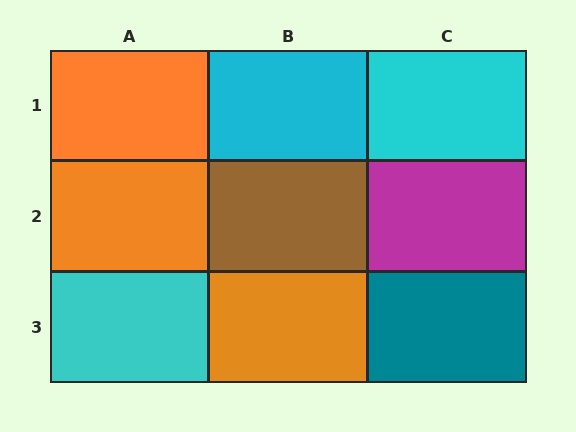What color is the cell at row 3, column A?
Cyan.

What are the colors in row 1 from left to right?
Orange, cyan, cyan.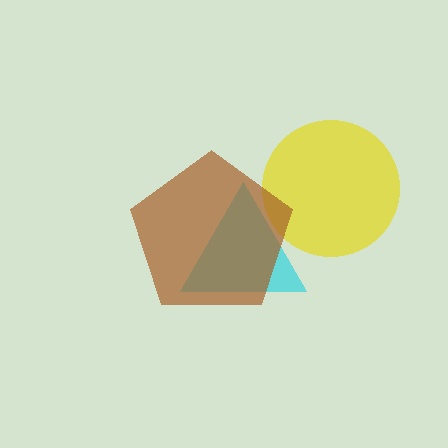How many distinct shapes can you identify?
There are 3 distinct shapes: a cyan triangle, a yellow circle, a brown pentagon.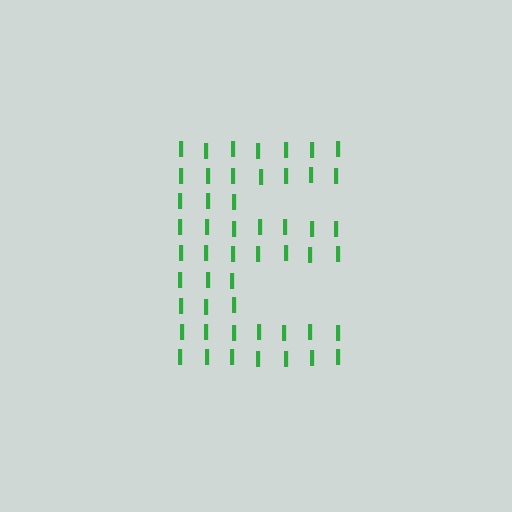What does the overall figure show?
The overall figure shows the letter E.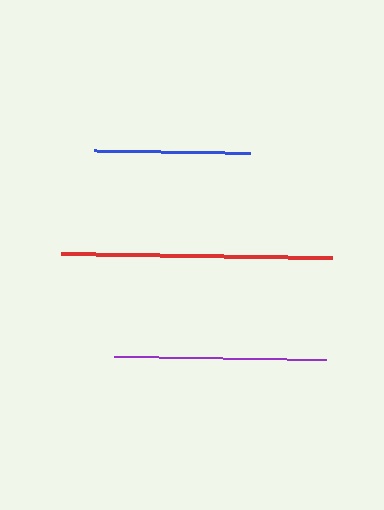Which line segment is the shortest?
The blue line is the shortest at approximately 156 pixels.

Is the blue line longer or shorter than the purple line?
The purple line is longer than the blue line.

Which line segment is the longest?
The red line is the longest at approximately 271 pixels.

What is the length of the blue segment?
The blue segment is approximately 156 pixels long.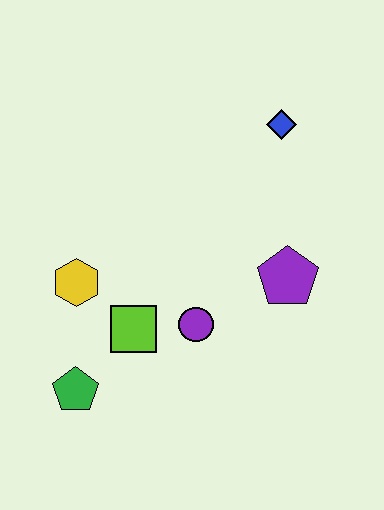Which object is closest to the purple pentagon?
The purple circle is closest to the purple pentagon.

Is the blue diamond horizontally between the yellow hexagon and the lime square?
No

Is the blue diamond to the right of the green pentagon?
Yes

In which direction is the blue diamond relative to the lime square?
The blue diamond is above the lime square.